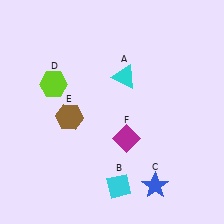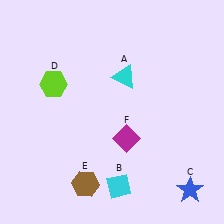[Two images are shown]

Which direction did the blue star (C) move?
The blue star (C) moved right.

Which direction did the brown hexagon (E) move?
The brown hexagon (E) moved down.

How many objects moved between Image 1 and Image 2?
2 objects moved between the two images.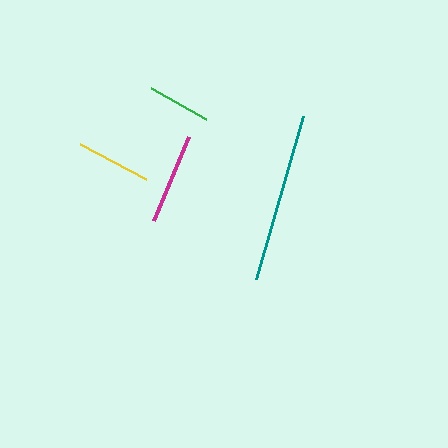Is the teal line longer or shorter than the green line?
The teal line is longer than the green line.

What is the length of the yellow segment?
The yellow segment is approximately 75 pixels long.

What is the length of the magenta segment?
The magenta segment is approximately 91 pixels long.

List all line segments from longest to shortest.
From longest to shortest: teal, magenta, yellow, green.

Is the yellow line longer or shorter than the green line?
The yellow line is longer than the green line.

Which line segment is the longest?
The teal line is the longest at approximately 169 pixels.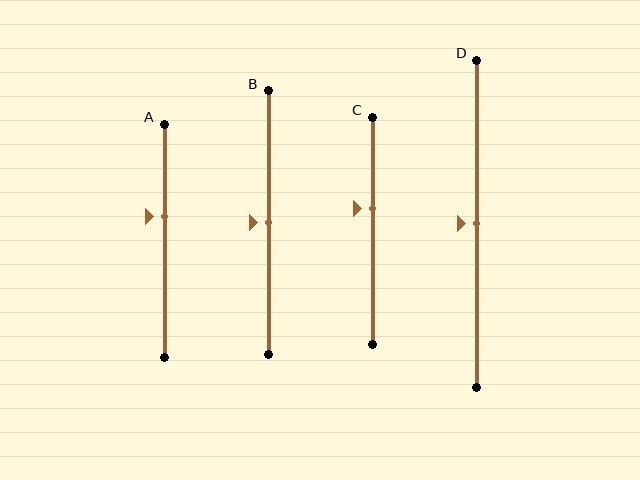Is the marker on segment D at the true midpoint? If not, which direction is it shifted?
Yes, the marker on segment D is at the true midpoint.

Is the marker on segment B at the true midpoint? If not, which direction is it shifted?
Yes, the marker on segment B is at the true midpoint.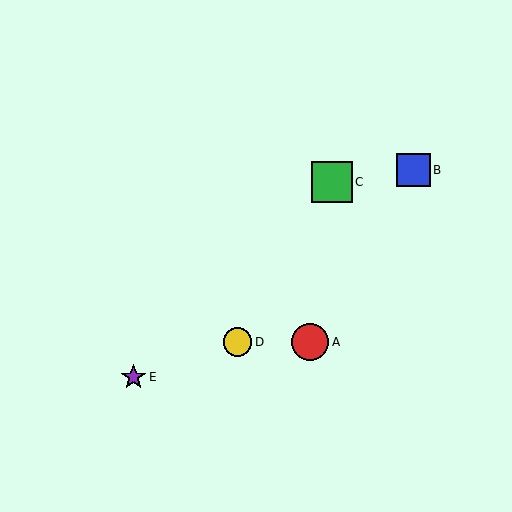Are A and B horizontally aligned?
No, A is at y≈342 and B is at y≈170.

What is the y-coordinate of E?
Object E is at y≈377.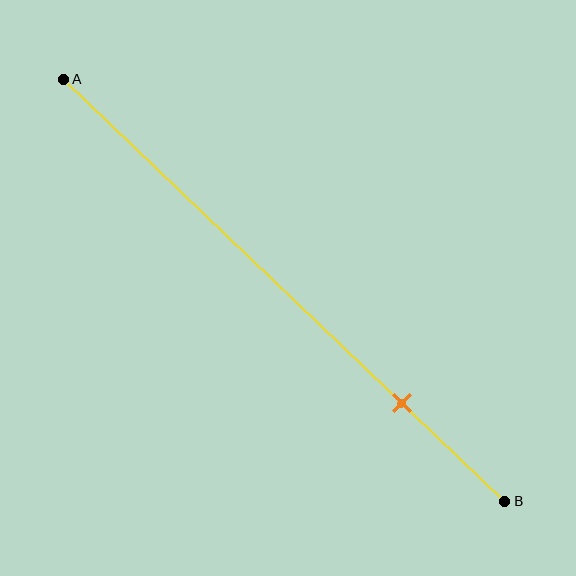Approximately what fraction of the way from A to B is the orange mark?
The orange mark is approximately 75% of the way from A to B.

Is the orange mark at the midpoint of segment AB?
No, the mark is at about 75% from A, not at the 50% midpoint.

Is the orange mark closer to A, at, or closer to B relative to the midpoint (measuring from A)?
The orange mark is closer to point B than the midpoint of segment AB.